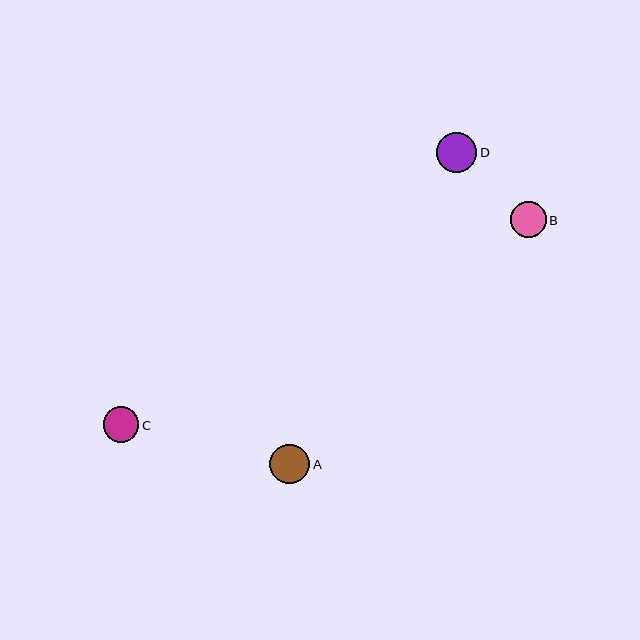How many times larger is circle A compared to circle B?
Circle A is approximately 1.1 times the size of circle B.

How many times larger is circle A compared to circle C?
Circle A is approximately 1.1 times the size of circle C.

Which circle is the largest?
Circle D is the largest with a size of approximately 40 pixels.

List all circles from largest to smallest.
From largest to smallest: D, A, B, C.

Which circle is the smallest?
Circle C is the smallest with a size of approximately 35 pixels.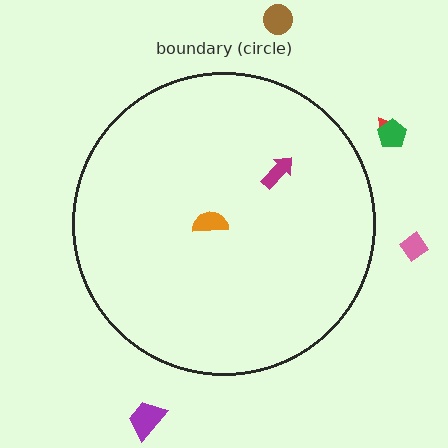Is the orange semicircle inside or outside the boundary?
Inside.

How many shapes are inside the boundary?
2 inside, 5 outside.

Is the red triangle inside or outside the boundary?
Outside.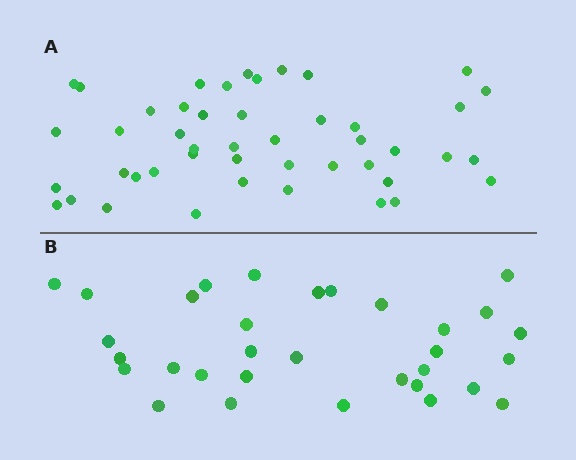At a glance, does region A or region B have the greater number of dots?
Region A (the top region) has more dots.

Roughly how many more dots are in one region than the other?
Region A has approximately 15 more dots than region B.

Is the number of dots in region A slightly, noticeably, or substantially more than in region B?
Region A has noticeably more, but not dramatically so. The ratio is roughly 1.4 to 1.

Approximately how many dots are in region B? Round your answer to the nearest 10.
About 30 dots. (The exact count is 32, which rounds to 30.)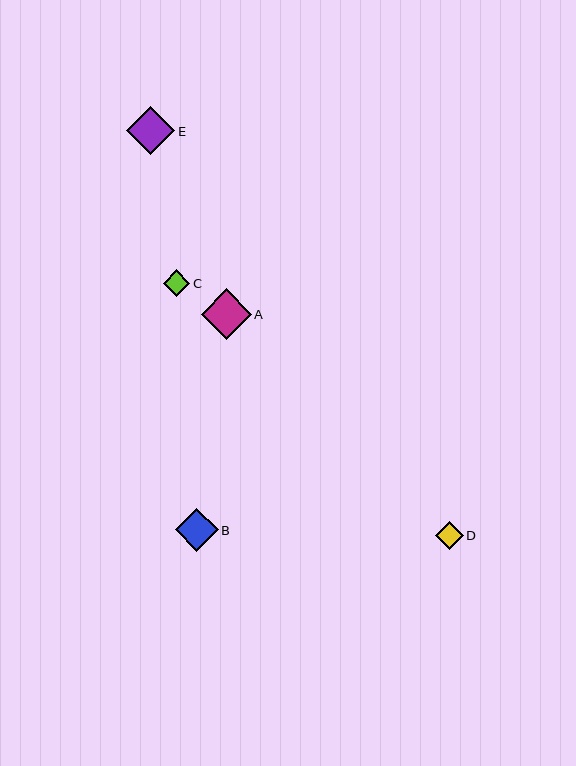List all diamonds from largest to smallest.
From largest to smallest: A, E, B, D, C.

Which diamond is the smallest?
Diamond C is the smallest with a size of approximately 27 pixels.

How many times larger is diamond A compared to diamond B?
Diamond A is approximately 1.2 times the size of diamond B.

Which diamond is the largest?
Diamond A is the largest with a size of approximately 50 pixels.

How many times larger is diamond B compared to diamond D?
Diamond B is approximately 1.5 times the size of diamond D.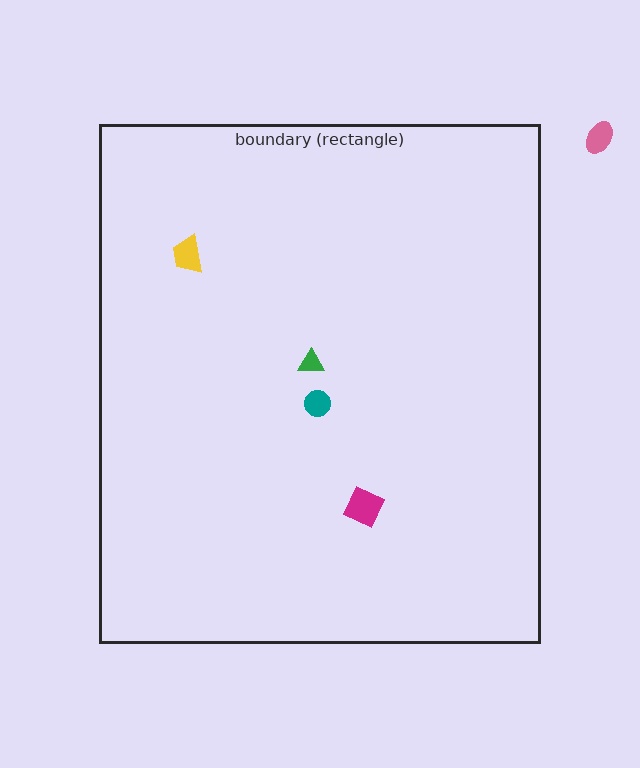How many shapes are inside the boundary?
4 inside, 1 outside.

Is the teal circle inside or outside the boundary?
Inside.